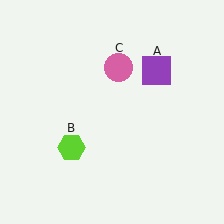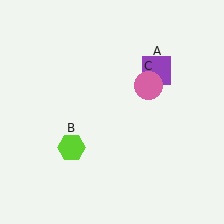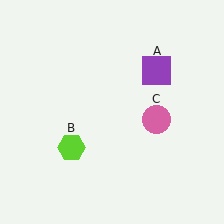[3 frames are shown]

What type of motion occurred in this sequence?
The pink circle (object C) rotated clockwise around the center of the scene.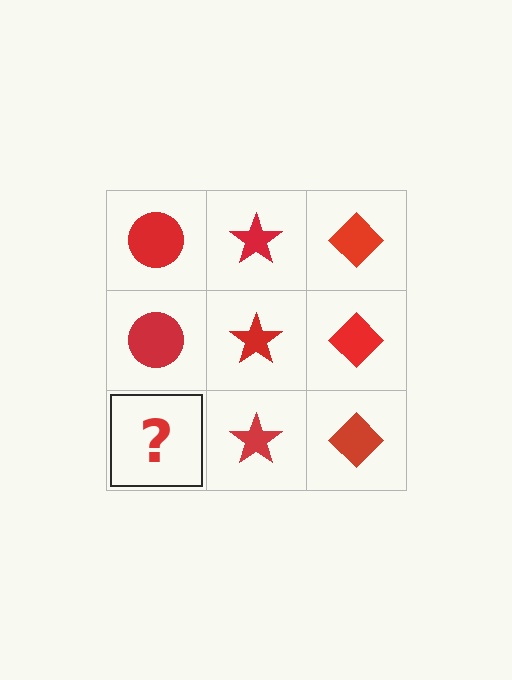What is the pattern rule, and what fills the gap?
The rule is that each column has a consistent shape. The gap should be filled with a red circle.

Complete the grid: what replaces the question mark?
The question mark should be replaced with a red circle.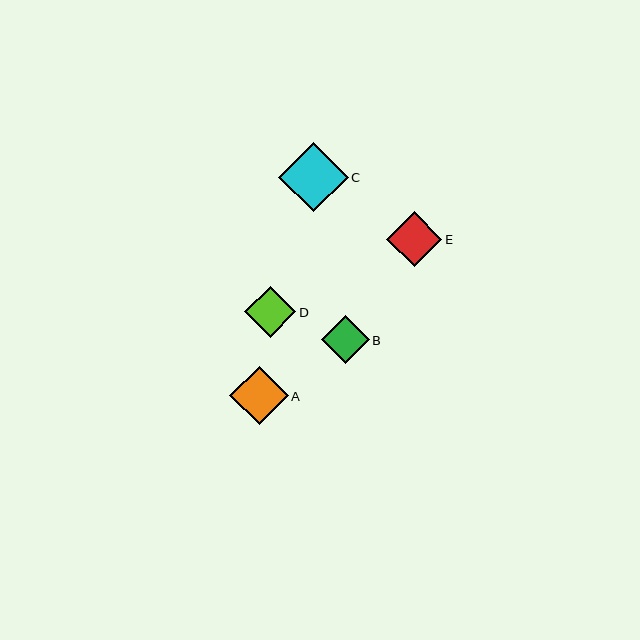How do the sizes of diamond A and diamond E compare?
Diamond A and diamond E are approximately the same size.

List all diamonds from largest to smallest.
From largest to smallest: C, A, E, D, B.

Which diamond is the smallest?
Diamond B is the smallest with a size of approximately 48 pixels.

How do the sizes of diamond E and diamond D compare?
Diamond E and diamond D are approximately the same size.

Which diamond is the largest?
Diamond C is the largest with a size of approximately 69 pixels.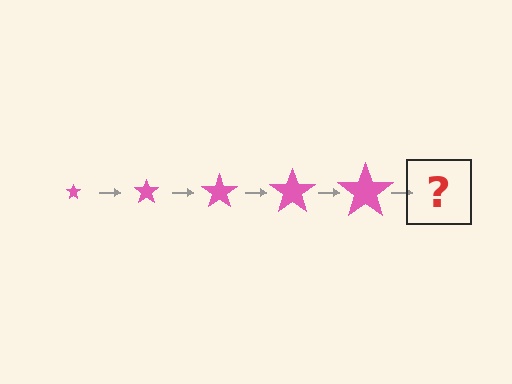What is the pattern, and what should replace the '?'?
The pattern is that the star gets progressively larger each step. The '?' should be a pink star, larger than the previous one.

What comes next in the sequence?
The next element should be a pink star, larger than the previous one.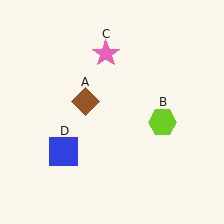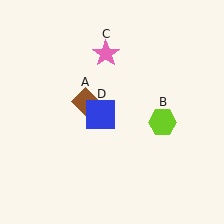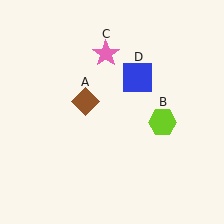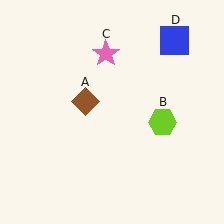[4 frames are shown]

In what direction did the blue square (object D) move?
The blue square (object D) moved up and to the right.